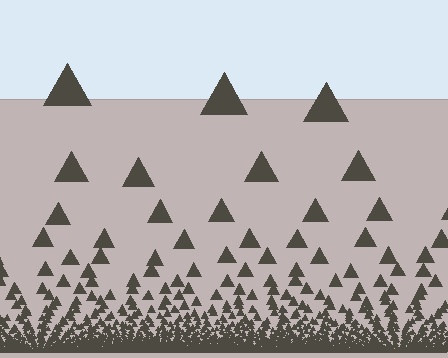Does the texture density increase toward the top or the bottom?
Density increases toward the bottom.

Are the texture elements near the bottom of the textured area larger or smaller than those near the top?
Smaller. The gradient is inverted — elements near the bottom are smaller and denser.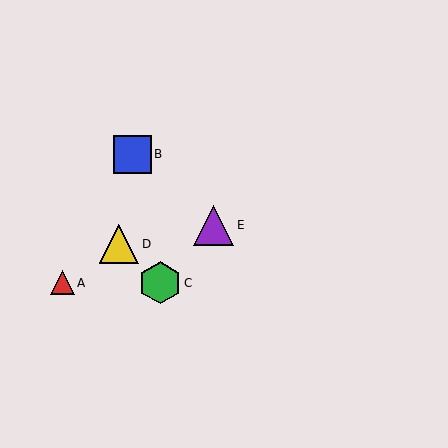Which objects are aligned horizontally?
Objects A, C are aligned horizontally.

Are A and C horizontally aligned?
Yes, both are at y≈283.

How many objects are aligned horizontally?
2 objects (A, C) are aligned horizontally.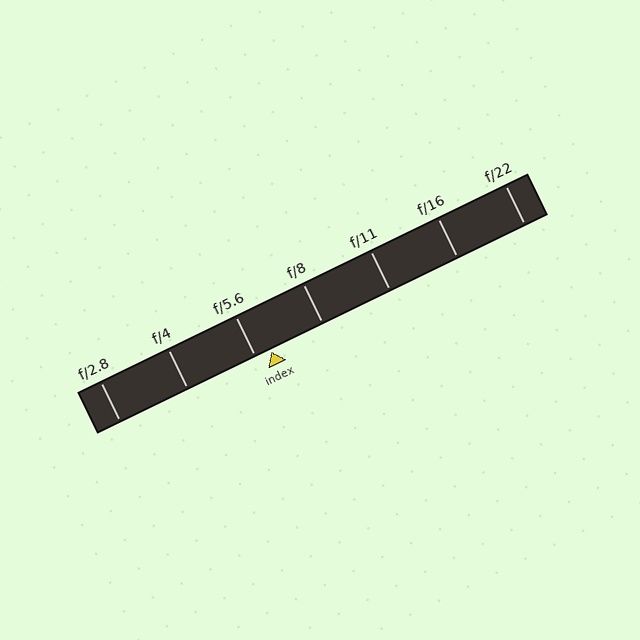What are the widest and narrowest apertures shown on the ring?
The widest aperture shown is f/2.8 and the narrowest is f/22.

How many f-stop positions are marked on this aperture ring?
There are 7 f-stop positions marked.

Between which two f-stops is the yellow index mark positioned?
The index mark is between f/5.6 and f/8.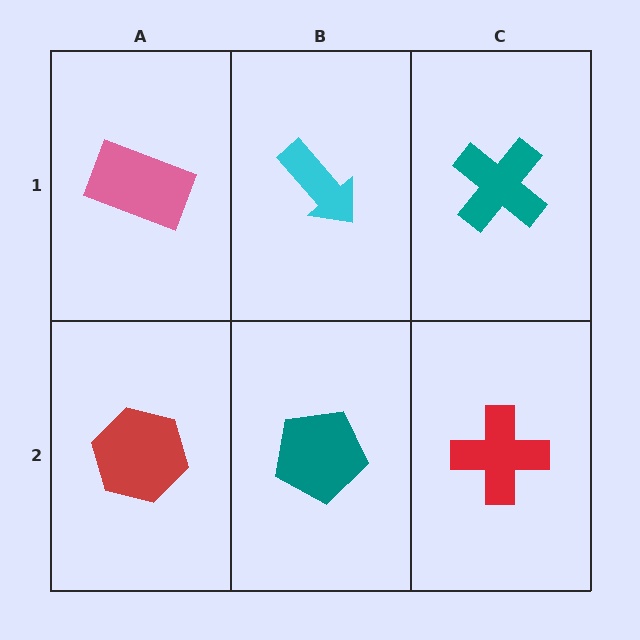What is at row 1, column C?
A teal cross.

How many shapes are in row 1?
3 shapes.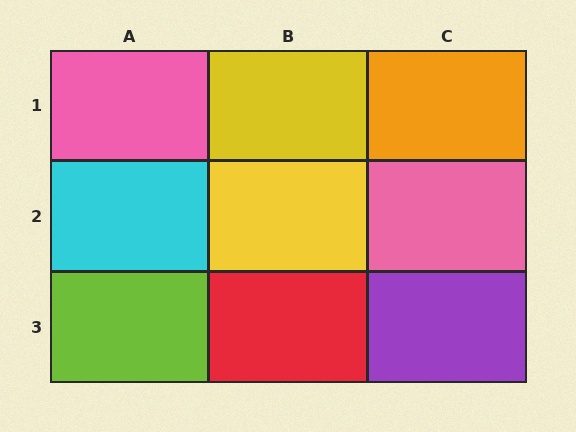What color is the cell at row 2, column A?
Cyan.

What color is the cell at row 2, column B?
Yellow.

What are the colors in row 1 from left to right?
Pink, yellow, orange.